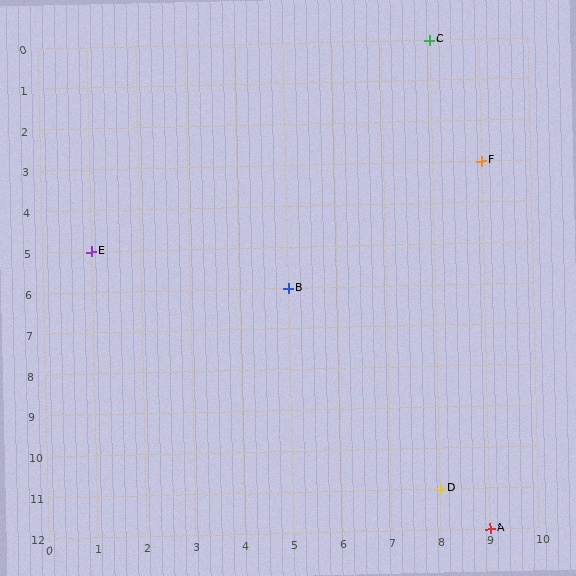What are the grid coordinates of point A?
Point A is at grid coordinates (9, 12).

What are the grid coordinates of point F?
Point F is at grid coordinates (9, 3).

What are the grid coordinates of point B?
Point B is at grid coordinates (5, 6).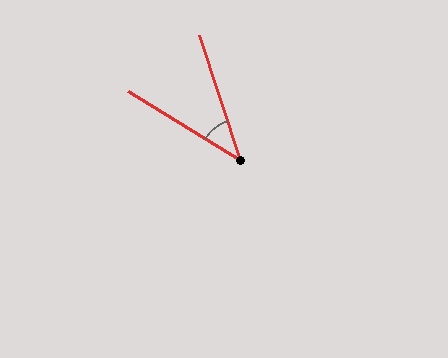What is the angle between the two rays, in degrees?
Approximately 40 degrees.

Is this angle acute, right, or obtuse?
It is acute.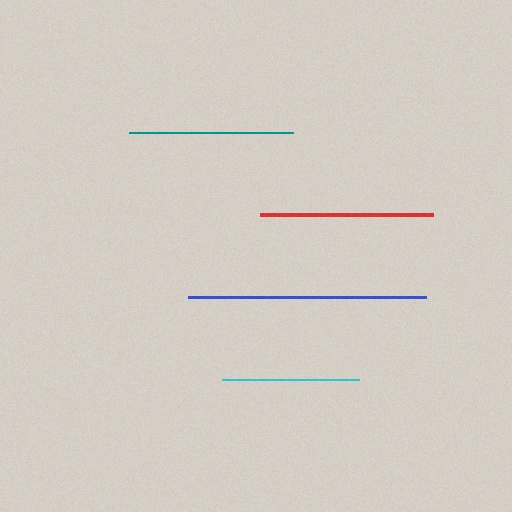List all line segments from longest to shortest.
From longest to shortest: blue, red, teal, cyan.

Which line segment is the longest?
The blue line is the longest at approximately 238 pixels.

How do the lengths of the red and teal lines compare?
The red and teal lines are approximately the same length.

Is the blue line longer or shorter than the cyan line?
The blue line is longer than the cyan line.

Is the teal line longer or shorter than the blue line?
The blue line is longer than the teal line.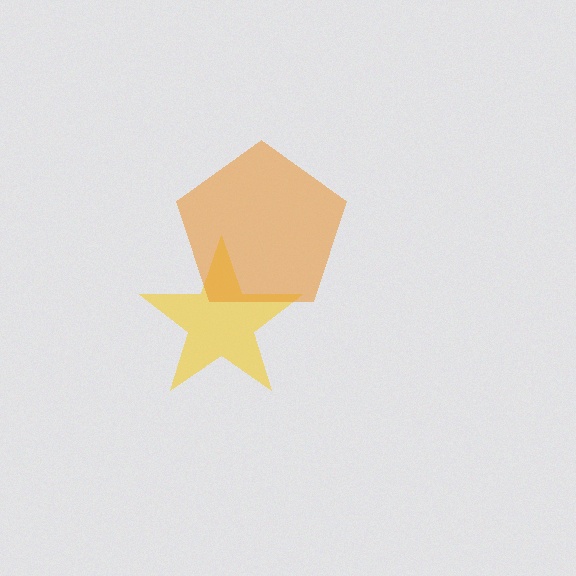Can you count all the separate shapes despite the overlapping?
Yes, there are 2 separate shapes.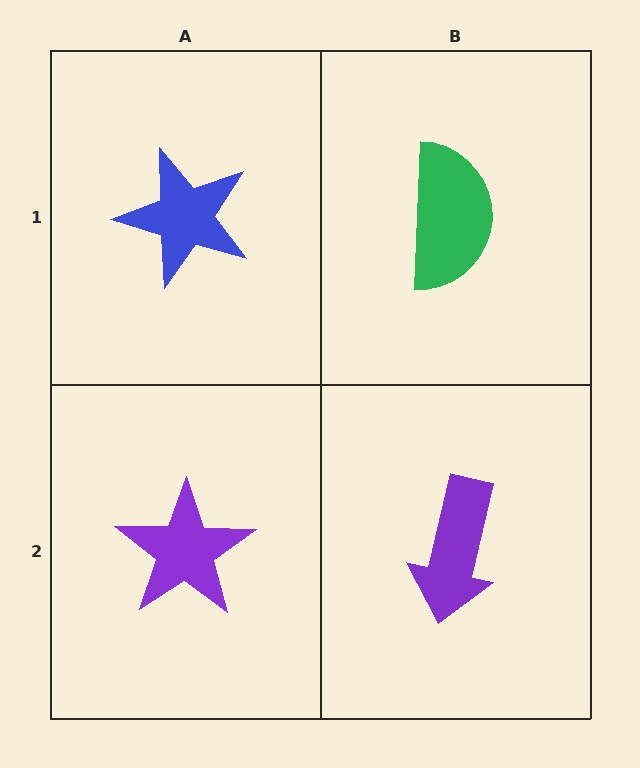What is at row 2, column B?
A purple arrow.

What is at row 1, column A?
A blue star.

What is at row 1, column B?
A green semicircle.